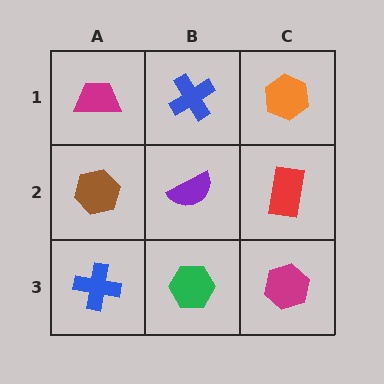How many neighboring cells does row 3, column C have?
2.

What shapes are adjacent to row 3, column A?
A brown hexagon (row 2, column A), a green hexagon (row 3, column B).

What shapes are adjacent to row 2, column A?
A magenta trapezoid (row 1, column A), a blue cross (row 3, column A), a purple semicircle (row 2, column B).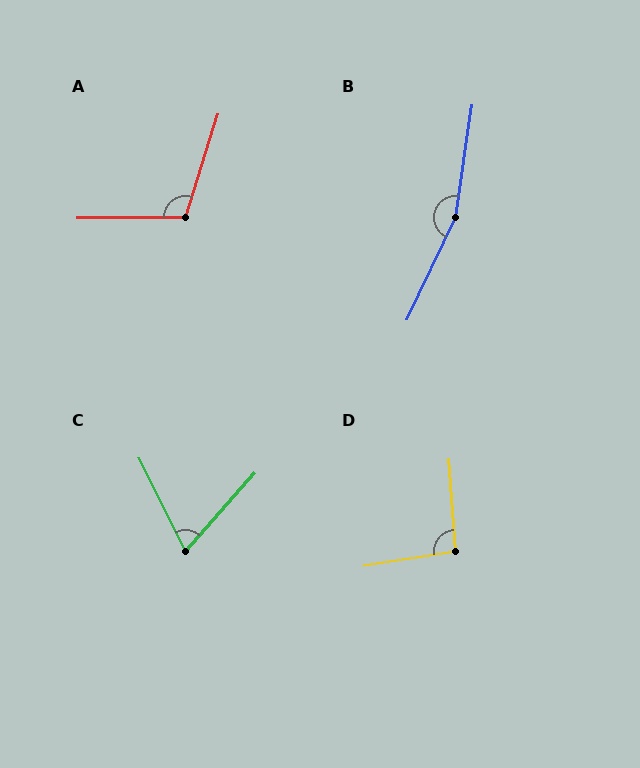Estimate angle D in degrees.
Approximately 95 degrees.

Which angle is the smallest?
C, at approximately 68 degrees.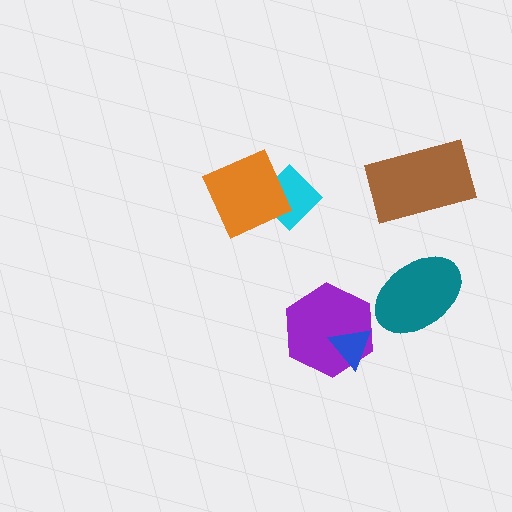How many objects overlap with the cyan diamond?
1 object overlaps with the cyan diamond.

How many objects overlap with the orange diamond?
1 object overlaps with the orange diamond.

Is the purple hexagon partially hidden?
Yes, it is partially covered by another shape.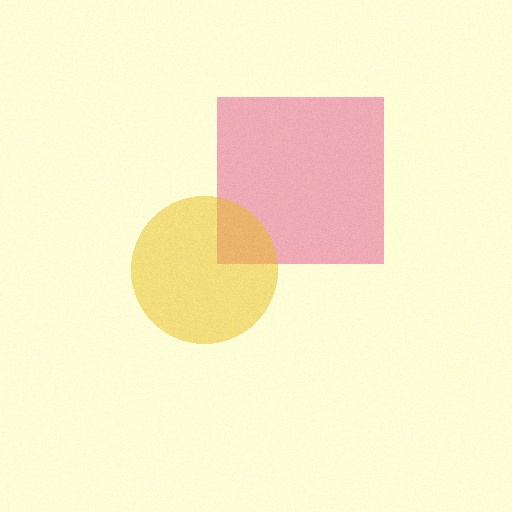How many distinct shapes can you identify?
There are 2 distinct shapes: a pink square, a yellow circle.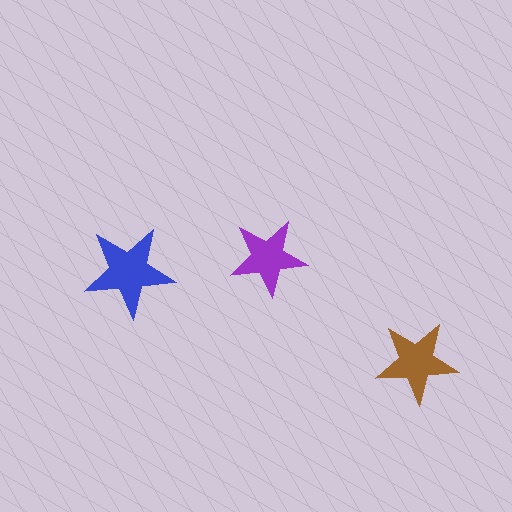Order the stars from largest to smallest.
the blue one, the brown one, the purple one.